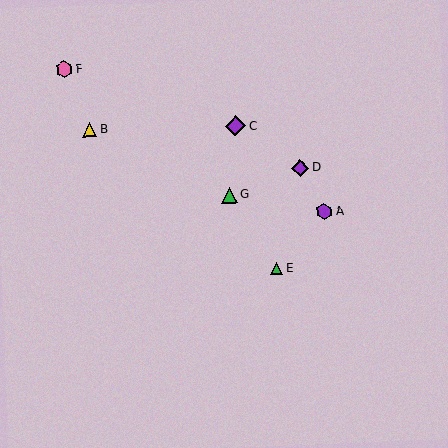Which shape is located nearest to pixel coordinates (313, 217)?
The purple hexagon (labeled A) at (324, 212) is nearest to that location.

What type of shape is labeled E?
Shape E is a green triangle.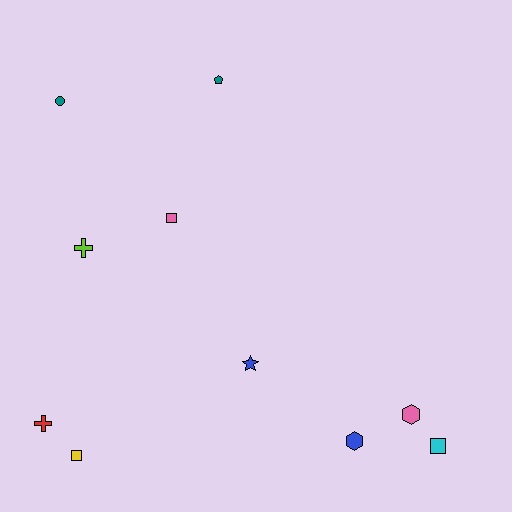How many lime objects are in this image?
There is 1 lime object.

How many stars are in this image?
There is 1 star.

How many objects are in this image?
There are 10 objects.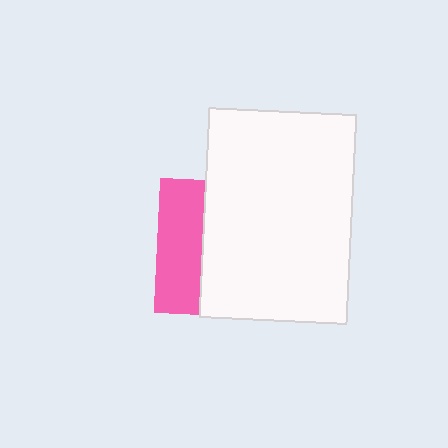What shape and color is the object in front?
The object in front is a white rectangle.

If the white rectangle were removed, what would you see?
You would see the complete pink square.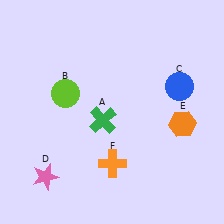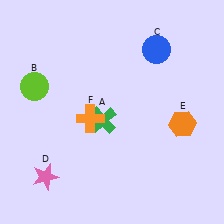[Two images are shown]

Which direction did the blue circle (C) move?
The blue circle (C) moved up.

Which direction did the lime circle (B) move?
The lime circle (B) moved left.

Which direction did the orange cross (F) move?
The orange cross (F) moved up.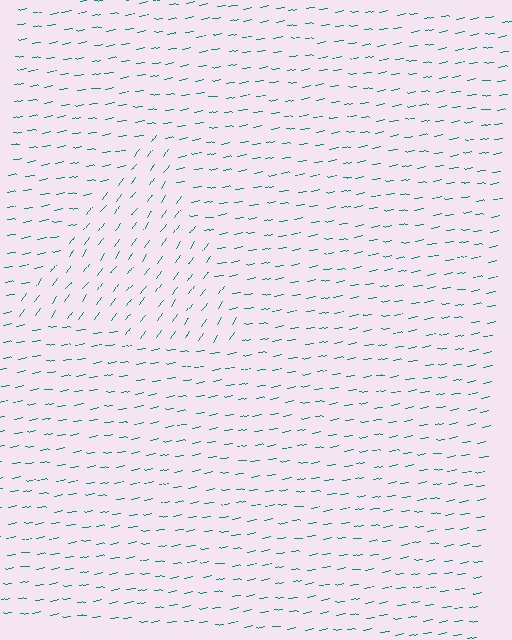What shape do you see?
I see a triangle.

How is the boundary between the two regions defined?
The boundary is defined purely by a change in line orientation (approximately 45 degrees difference). All lines are the same color and thickness.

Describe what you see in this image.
The image is filled with small teal line segments. A triangle region in the image has lines oriented differently from the surrounding lines, creating a visible texture boundary.